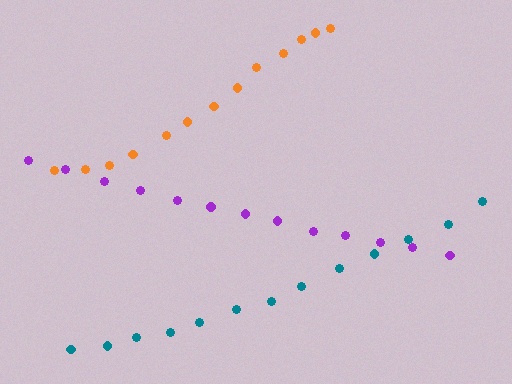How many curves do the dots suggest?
There are 3 distinct paths.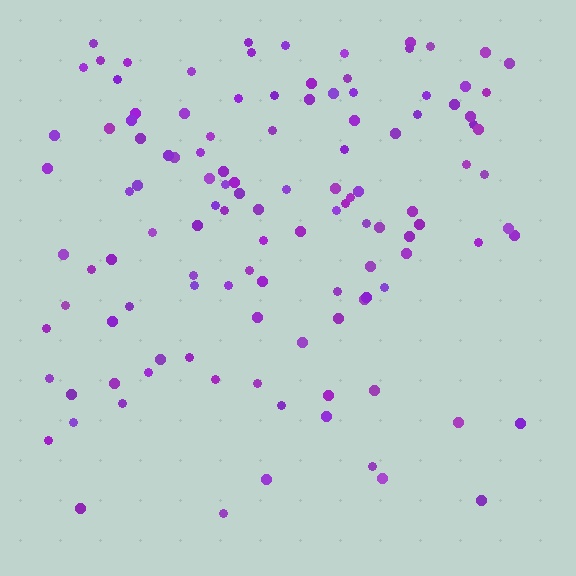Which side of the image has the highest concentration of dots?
The top.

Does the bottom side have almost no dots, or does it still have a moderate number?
Still a moderate number, just noticeably fewer than the top.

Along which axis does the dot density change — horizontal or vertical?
Vertical.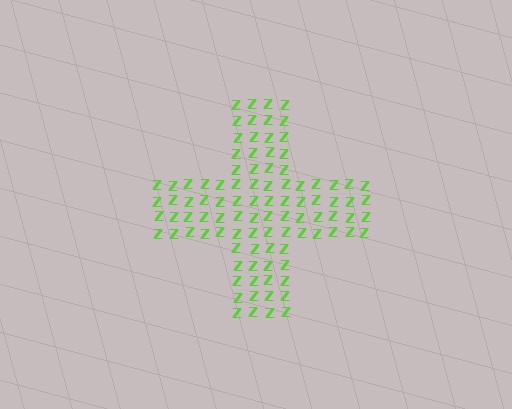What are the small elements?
The small elements are letter Z's.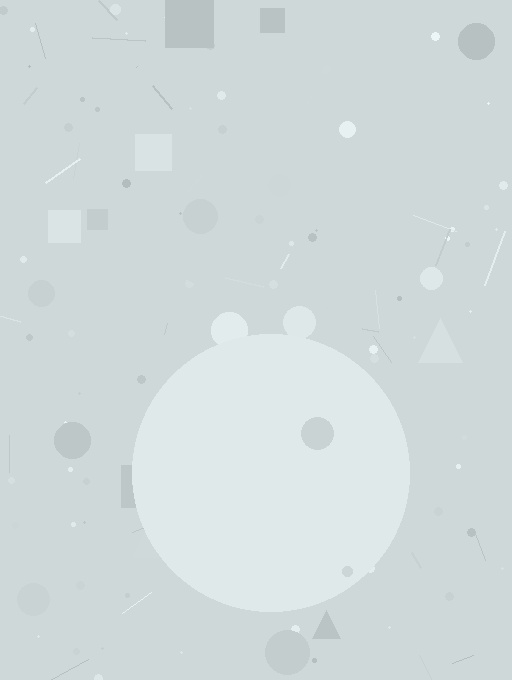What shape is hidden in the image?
A circle is hidden in the image.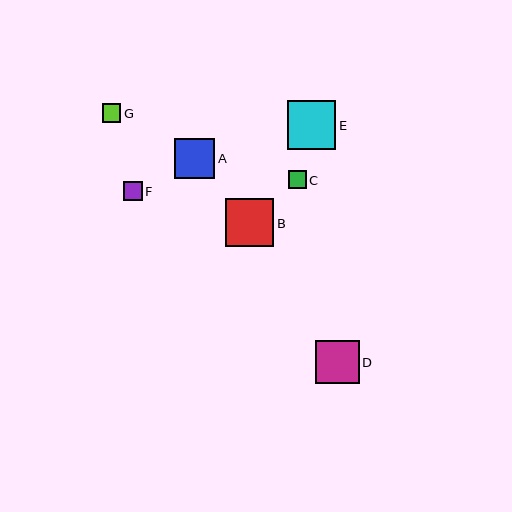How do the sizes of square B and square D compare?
Square B and square D are approximately the same size.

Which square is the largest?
Square E is the largest with a size of approximately 49 pixels.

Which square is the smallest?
Square C is the smallest with a size of approximately 18 pixels.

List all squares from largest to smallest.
From largest to smallest: E, B, D, A, F, G, C.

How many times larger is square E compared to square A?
Square E is approximately 1.2 times the size of square A.